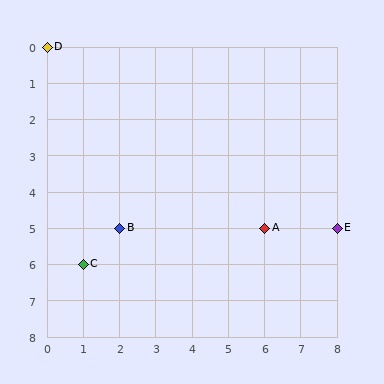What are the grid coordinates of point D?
Point D is at grid coordinates (0, 0).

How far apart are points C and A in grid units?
Points C and A are 5 columns and 1 row apart (about 5.1 grid units diagonally).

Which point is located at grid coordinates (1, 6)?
Point C is at (1, 6).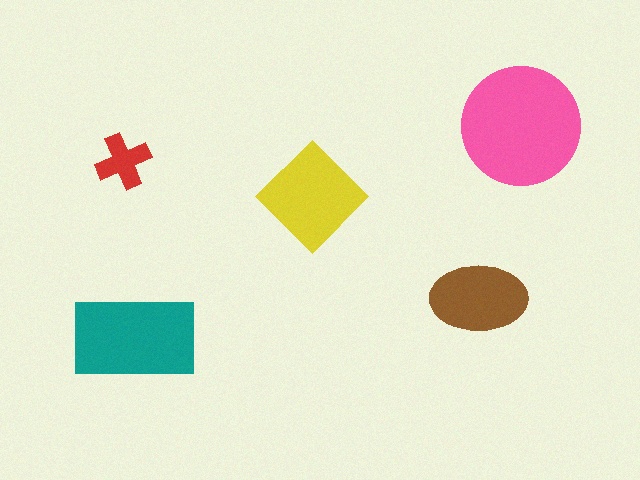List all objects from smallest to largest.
The red cross, the brown ellipse, the yellow diamond, the teal rectangle, the pink circle.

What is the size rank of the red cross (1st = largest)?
5th.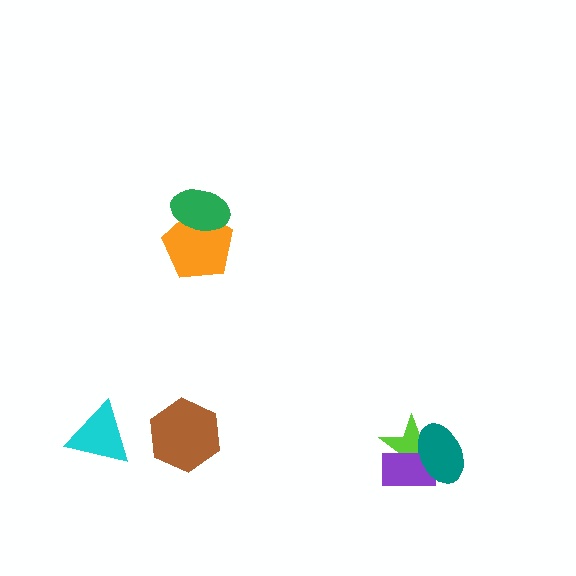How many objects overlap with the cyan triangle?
0 objects overlap with the cyan triangle.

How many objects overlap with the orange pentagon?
1 object overlaps with the orange pentagon.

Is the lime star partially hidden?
Yes, it is partially covered by another shape.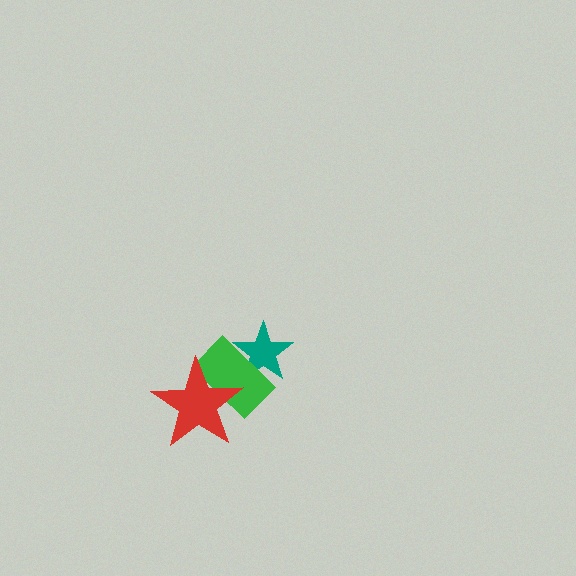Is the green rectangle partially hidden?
Yes, it is partially covered by another shape.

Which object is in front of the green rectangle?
The red star is in front of the green rectangle.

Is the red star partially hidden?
No, no other shape covers it.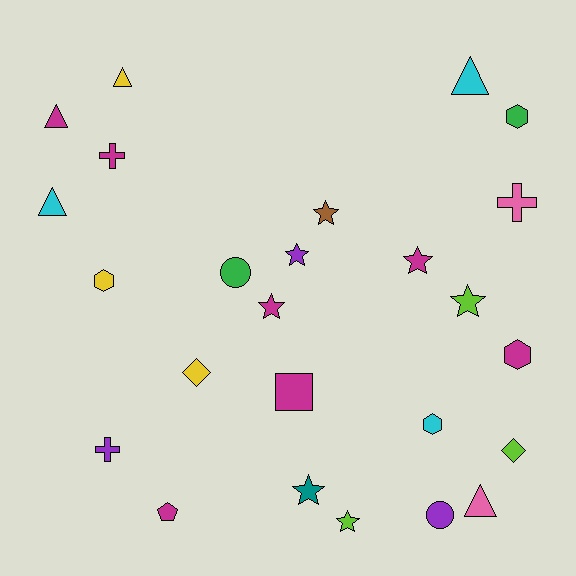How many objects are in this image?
There are 25 objects.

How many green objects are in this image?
There are 2 green objects.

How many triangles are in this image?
There are 5 triangles.